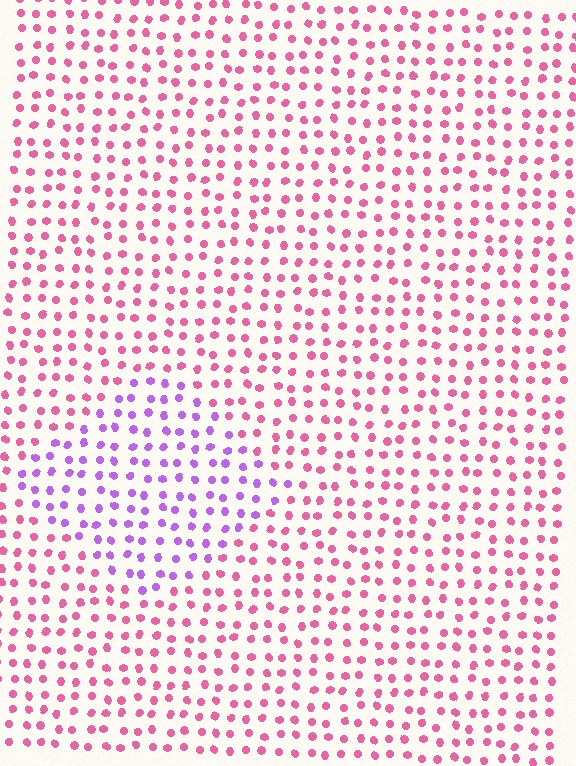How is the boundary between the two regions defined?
The boundary is defined purely by a slight shift in hue (about 51 degrees). Spacing, size, and orientation are identical on both sides.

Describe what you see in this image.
The image is filled with small pink elements in a uniform arrangement. A diamond-shaped region is visible where the elements are tinted to a slightly different hue, forming a subtle color boundary.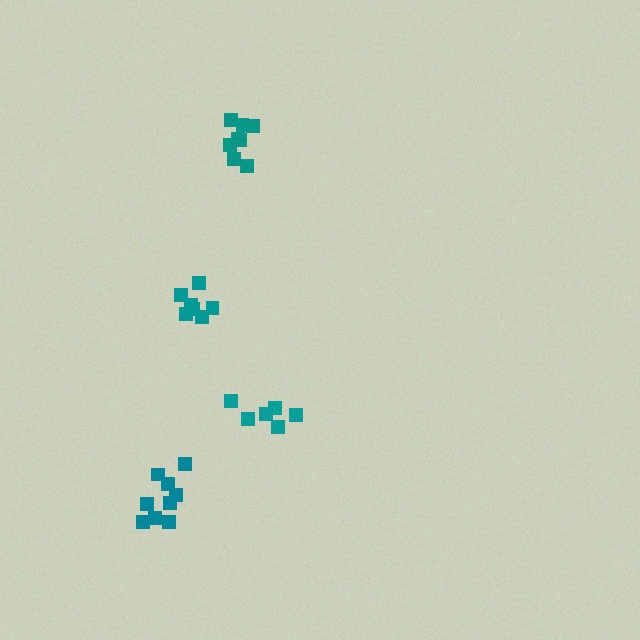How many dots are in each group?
Group 1: 7 dots, Group 2: 9 dots, Group 3: 8 dots, Group 4: 6 dots (30 total).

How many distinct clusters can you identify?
There are 4 distinct clusters.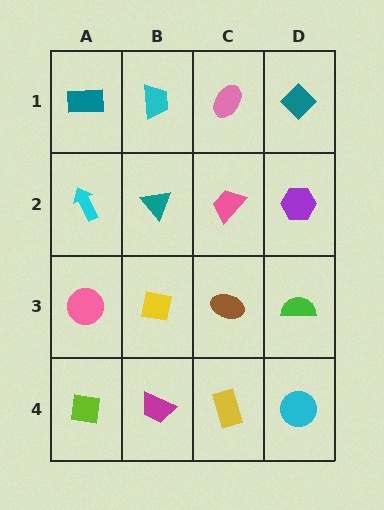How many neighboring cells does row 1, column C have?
3.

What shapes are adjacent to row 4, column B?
A yellow square (row 3, column B), a lime square (row 4, column A), a yellow rectangle (row 4, column C).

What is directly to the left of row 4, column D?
A yellow rectangle.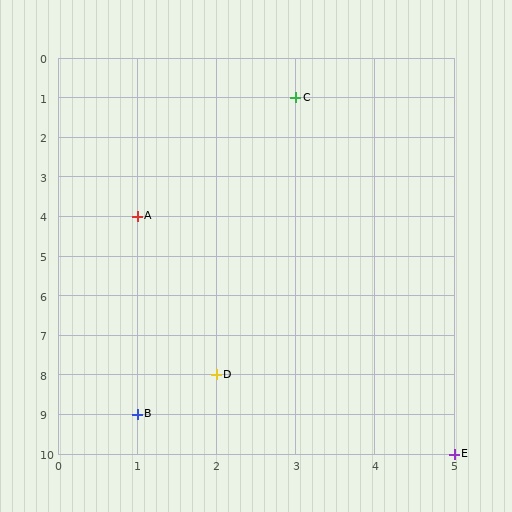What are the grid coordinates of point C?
Point C is at grid coordinates (3, 1).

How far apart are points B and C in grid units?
Points B and C are 2 columns and 8 rows apart (about 8.2 grid units diagonally).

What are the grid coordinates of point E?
Point E is at grid coordinates (5, 10).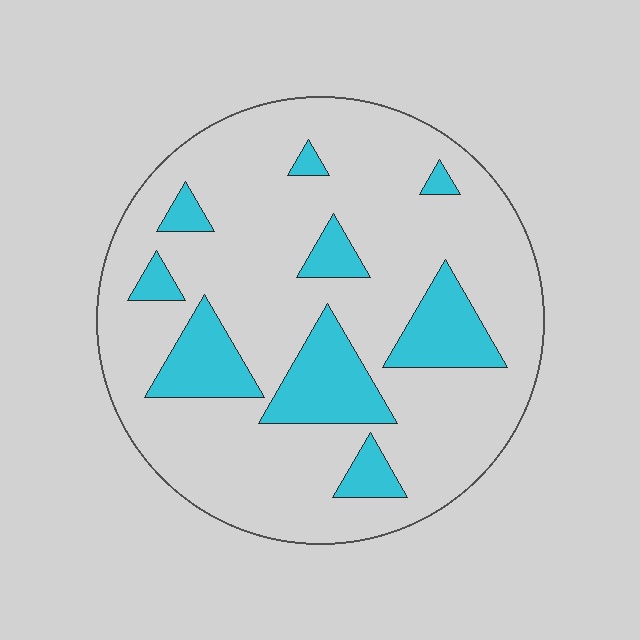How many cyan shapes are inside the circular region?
9.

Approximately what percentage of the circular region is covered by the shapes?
Approximately 20%.